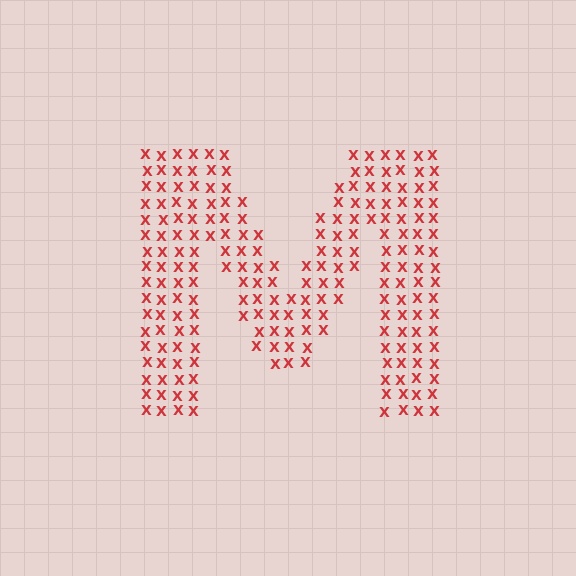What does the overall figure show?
The overall figure shows the letter M.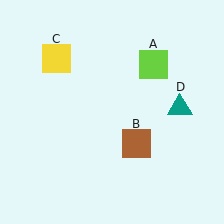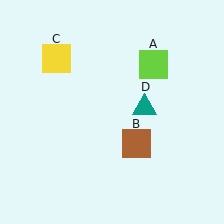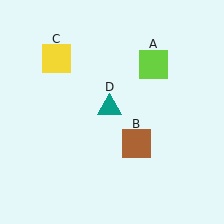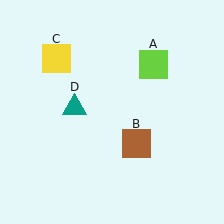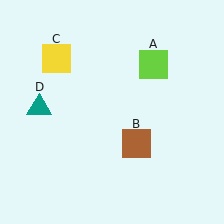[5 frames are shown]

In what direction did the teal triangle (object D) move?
The teal triangle (object D) moved left.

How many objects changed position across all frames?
1 object changed position: teal triangle (object D).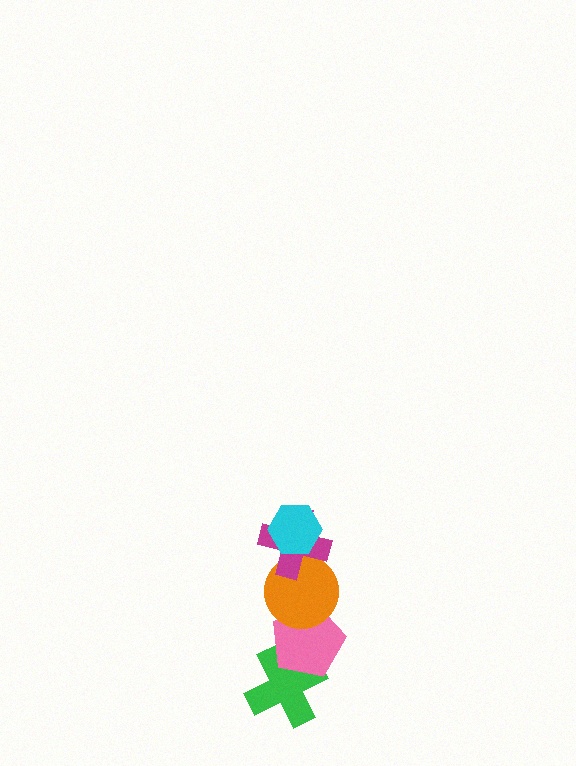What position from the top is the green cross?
The green cross is 5th from the top.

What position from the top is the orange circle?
The orange circle is 3rd from the top.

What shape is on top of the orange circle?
The magenta cross is on top of the orange circle.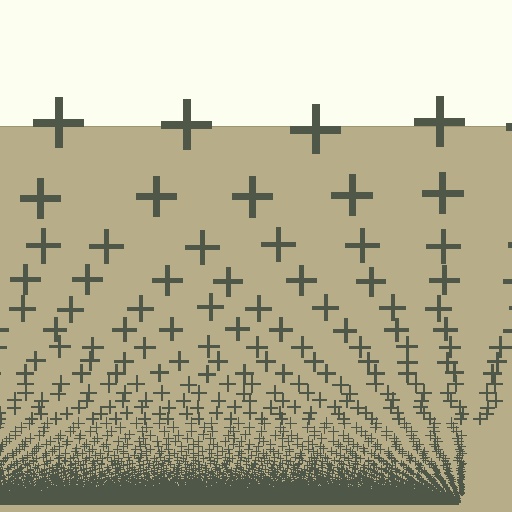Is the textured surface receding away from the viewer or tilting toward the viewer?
The surface appears to tilt toward the viewer. Texture elements get larger and sparser toward the top.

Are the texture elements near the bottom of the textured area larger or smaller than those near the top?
Smaller. The gradient is inverted — elements near the bottom are smaller and denser.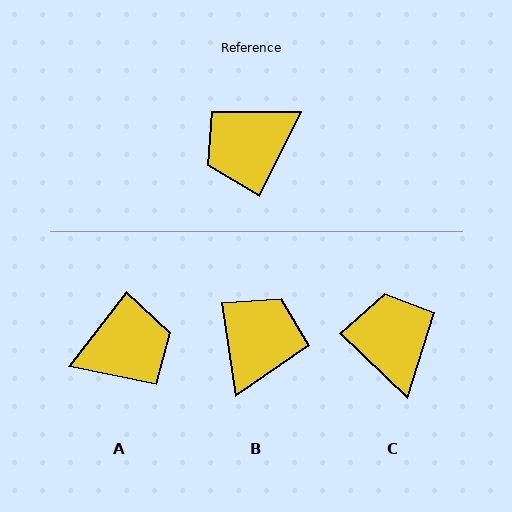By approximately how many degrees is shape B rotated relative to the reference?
Approximately 145 degrees clockwise.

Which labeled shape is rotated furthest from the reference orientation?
A, about 168 degrees away.